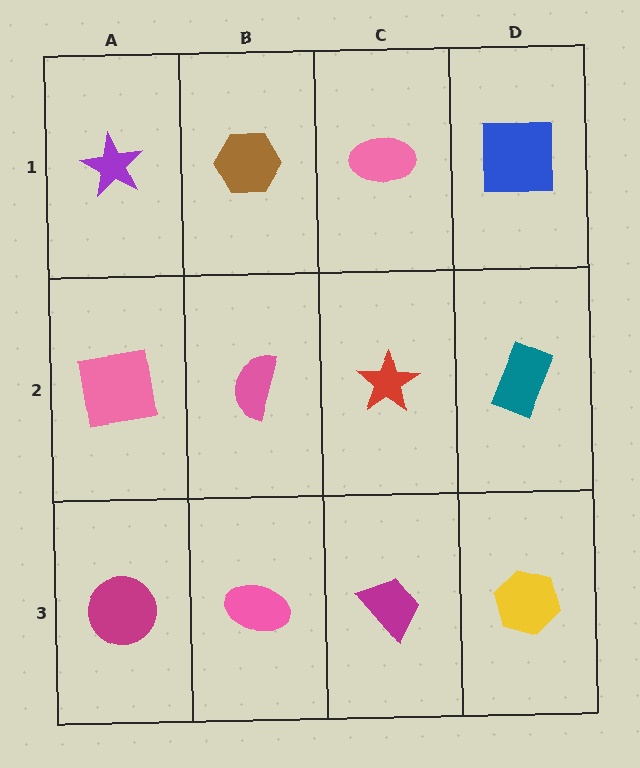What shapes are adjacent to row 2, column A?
A purple star (row 1, column A), a magenta circle (row 3, column A), a pink semicircle (row 2, column B).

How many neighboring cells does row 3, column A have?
2.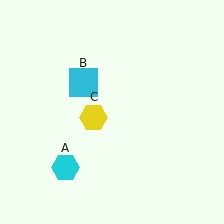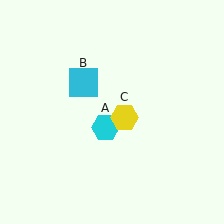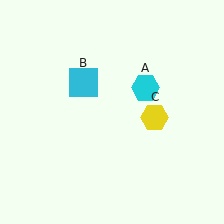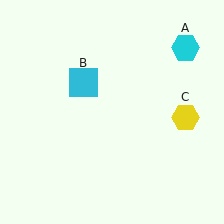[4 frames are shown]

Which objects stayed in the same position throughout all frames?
Cyan square (object B) remained stationary.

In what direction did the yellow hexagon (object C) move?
The yellow hexagon (object C) moved right.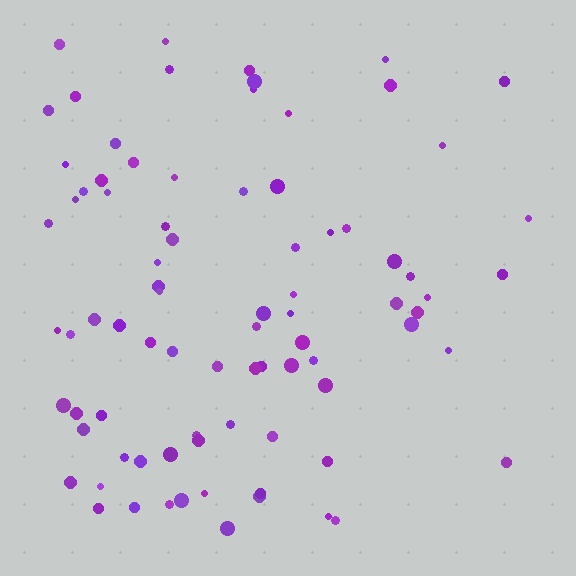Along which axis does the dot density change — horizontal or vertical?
Horizontal.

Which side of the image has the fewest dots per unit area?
The right.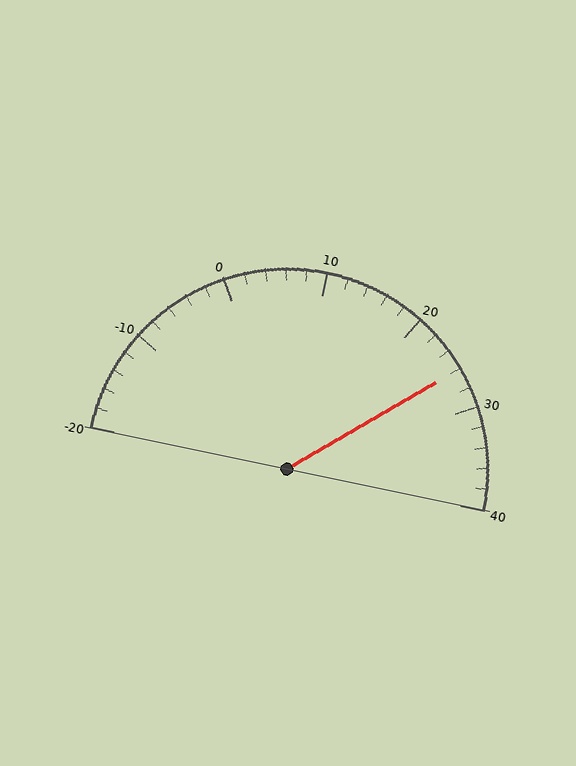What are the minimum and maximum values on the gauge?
The gauge ranges from -20 to 40.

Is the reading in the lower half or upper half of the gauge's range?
The reading is in the upper half of the range (-20 to 40).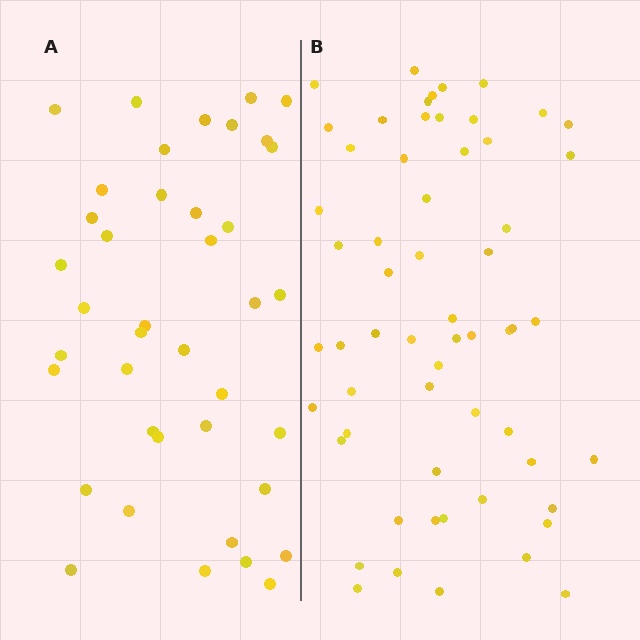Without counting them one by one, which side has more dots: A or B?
Region B (the right region) has more dots.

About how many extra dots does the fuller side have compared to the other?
Region B has approximately 20 more dots than region A.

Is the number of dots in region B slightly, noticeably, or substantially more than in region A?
Region B has substantially more. The ratio is roughly 1.5 to 1.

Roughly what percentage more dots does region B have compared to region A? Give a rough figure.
About 50% more.